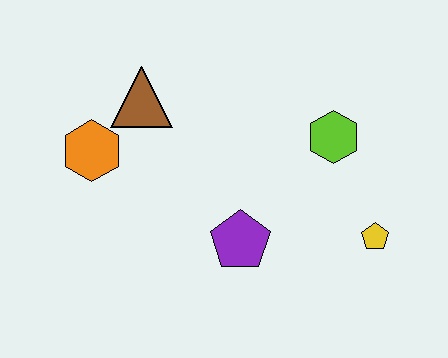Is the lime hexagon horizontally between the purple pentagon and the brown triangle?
No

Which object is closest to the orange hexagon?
The brown triangle is closest to the orange hexagon.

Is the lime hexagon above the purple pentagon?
Yes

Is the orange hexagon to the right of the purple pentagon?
No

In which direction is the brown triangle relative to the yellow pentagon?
The brown triangle is to the left of the yellow pentagon.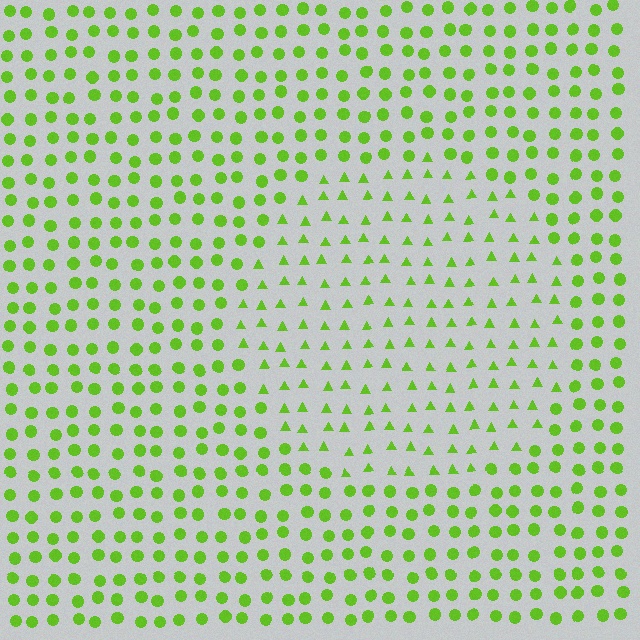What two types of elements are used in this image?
The image uses triangles inside the circle region and circles outside it.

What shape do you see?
I see a circle.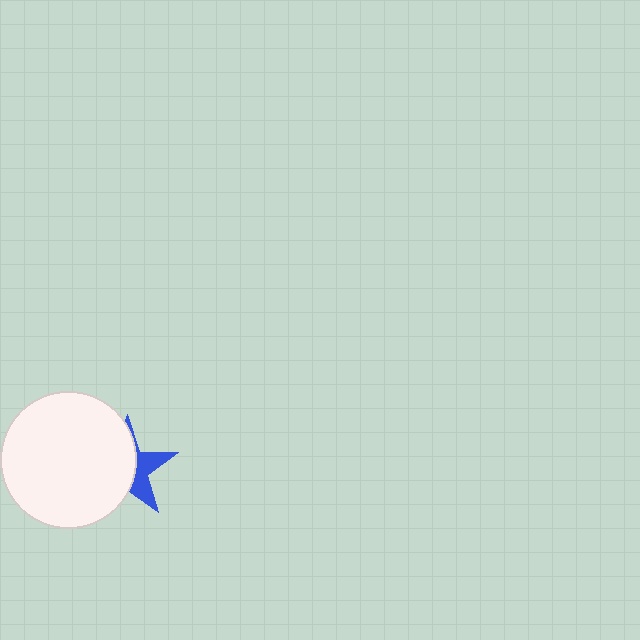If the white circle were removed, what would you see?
You would see the complete blue star.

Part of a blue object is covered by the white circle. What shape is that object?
It is a star.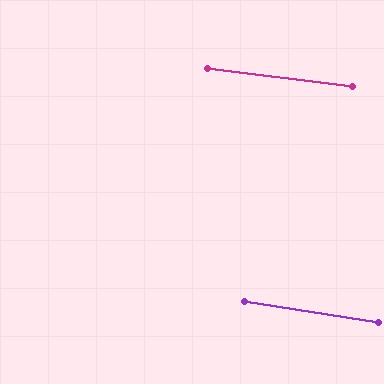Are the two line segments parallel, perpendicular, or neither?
Parallel — their directions differ by only 1.8°.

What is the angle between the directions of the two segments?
Approximately 2 degrees.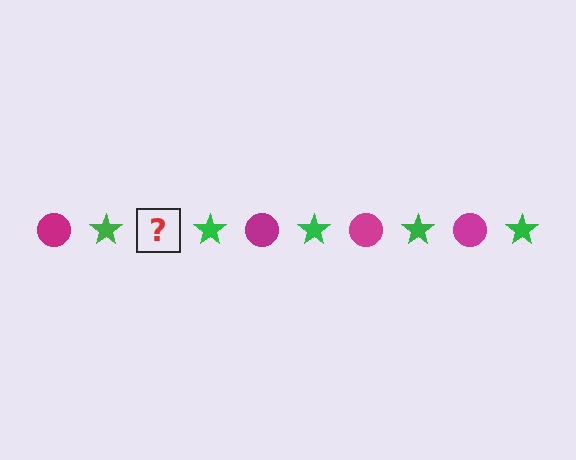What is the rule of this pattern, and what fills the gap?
The rule is that the pattern alternates between magenta circle and green star. The gap should be filled with a magenta circle.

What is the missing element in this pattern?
The missing element is a magenta circle.